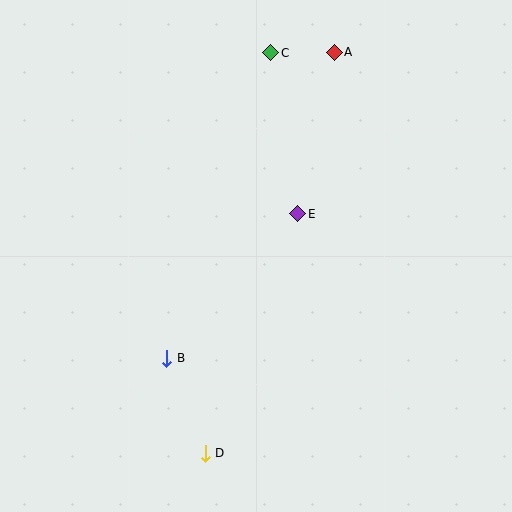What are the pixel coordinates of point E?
Point E is at (298, 214).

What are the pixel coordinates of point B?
Point B is at (167, 358).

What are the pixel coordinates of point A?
Point A is at (334, 52).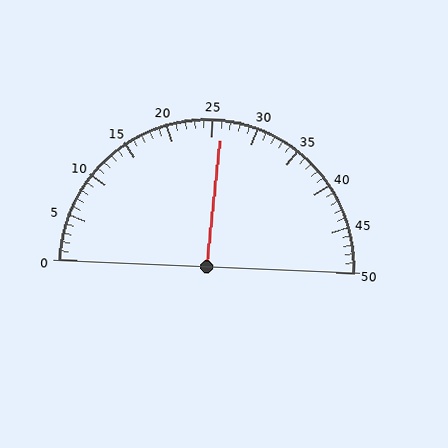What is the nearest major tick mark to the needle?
The nearest major tick mark is 25.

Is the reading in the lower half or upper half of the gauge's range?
The reading is in the upper half of the range (0 to 50).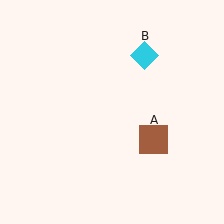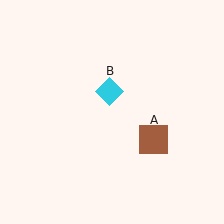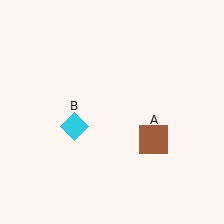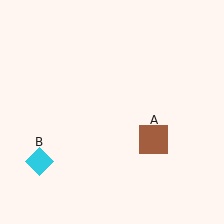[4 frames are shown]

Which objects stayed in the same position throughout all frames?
Brown square (object A) remained stationary.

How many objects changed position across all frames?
1 object changed position: cyan diamond (object B).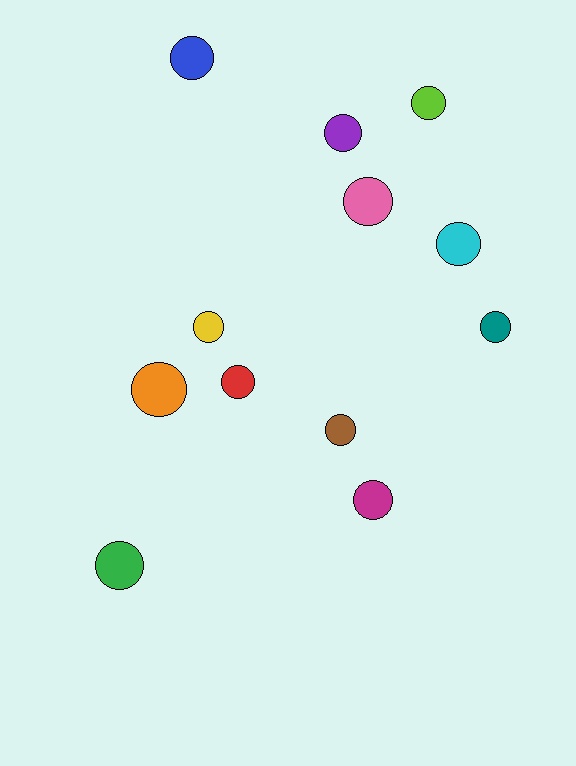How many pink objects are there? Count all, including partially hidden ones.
There is 1 pink object.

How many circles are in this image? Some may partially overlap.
There are 12 circles.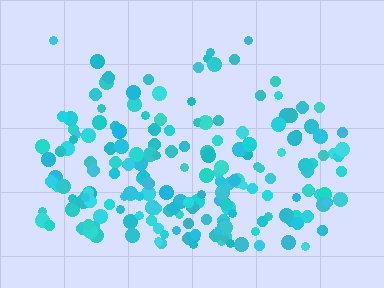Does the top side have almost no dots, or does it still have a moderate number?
Still a moderate number, just noticeably fewer than the bottom.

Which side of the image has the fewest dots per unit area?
The top.